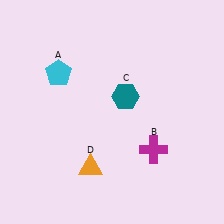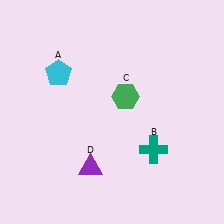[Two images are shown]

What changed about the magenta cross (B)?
In Image 1, B is magenta. In Image 2, it changed to teal.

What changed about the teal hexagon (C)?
In Image 1, C is teal. In Image 2, it changed to green.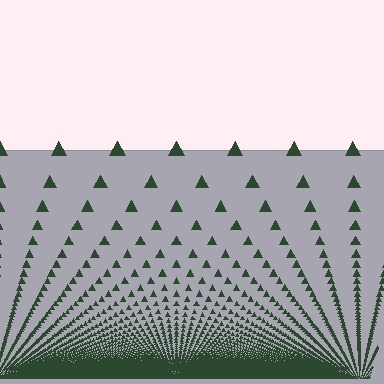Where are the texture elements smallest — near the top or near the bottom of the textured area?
Near the bottom.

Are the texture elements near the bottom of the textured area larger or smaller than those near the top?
Smaller. The gradient is inverted — elements near the bottom are smaller and denser.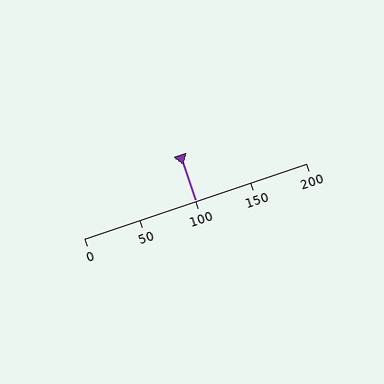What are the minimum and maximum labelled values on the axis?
The axis runs from 0 to 200.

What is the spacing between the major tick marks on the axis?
The major ticks are spaced 50 apart.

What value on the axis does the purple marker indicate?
The marker indicates approximately 100.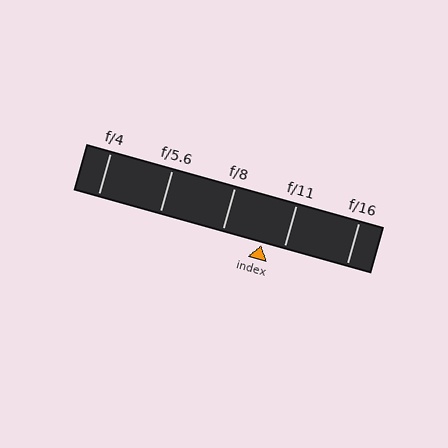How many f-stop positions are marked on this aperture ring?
There are 5 f-stop positions marked.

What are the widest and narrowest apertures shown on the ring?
The widest aperture shown is f/4 and the narrowest is f/16.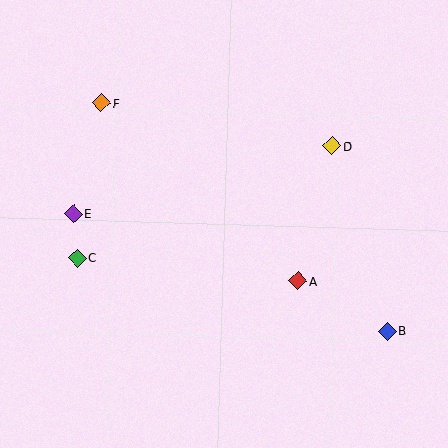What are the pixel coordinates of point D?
Point D is at (332, 146).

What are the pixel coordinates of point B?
Point B is at (387, 331).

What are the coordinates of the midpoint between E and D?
The midpoint between E and D is at (203, 180).